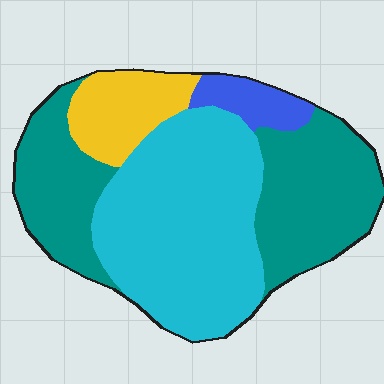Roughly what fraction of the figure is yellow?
Yellow covers 12% of the figure.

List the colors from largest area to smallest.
From largest to smallest: cyan, teal, yellow, blue.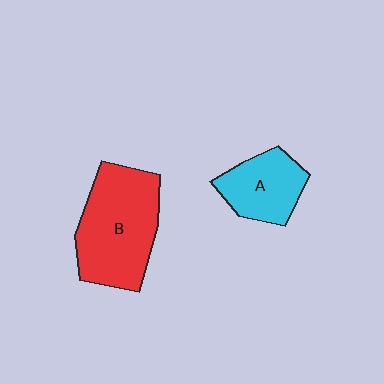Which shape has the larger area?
Shape B (red).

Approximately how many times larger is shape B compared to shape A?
Approximately 1.8 times.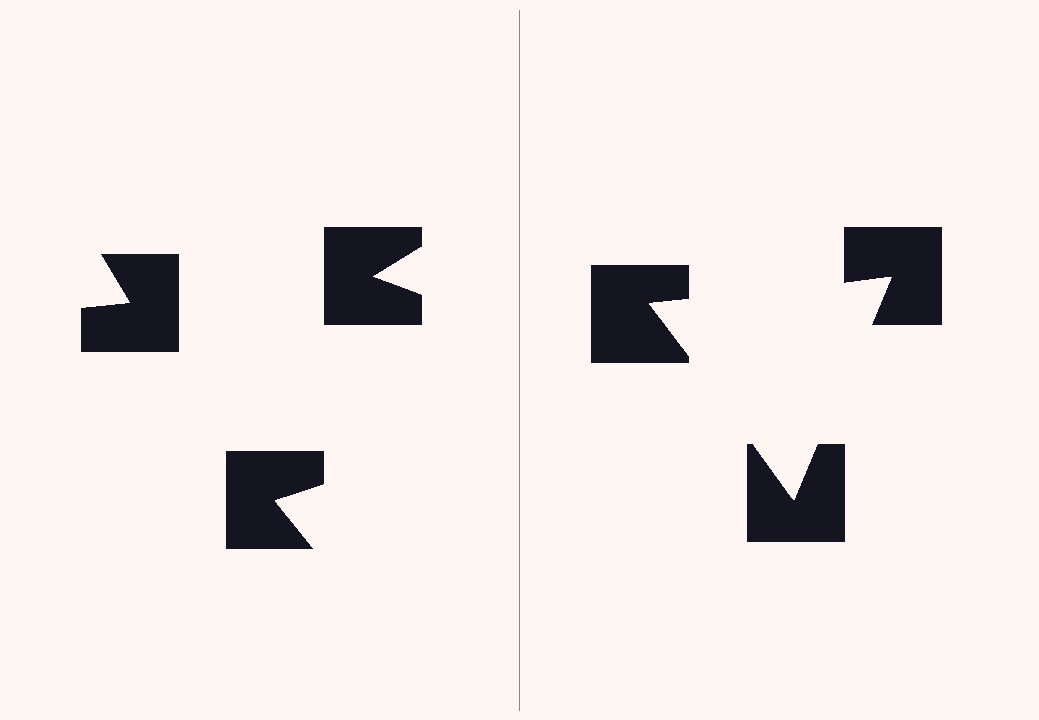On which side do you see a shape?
An illusory triangle appears on the right side. On the left side the wedge cuts are rotated, so no coherent shape forms.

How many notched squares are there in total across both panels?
6 — 3 on each side.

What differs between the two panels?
The notched squares are positioned identically on both sides; only the wedge orientations differ. On the right they align to a triangle; on the left they are misaligned.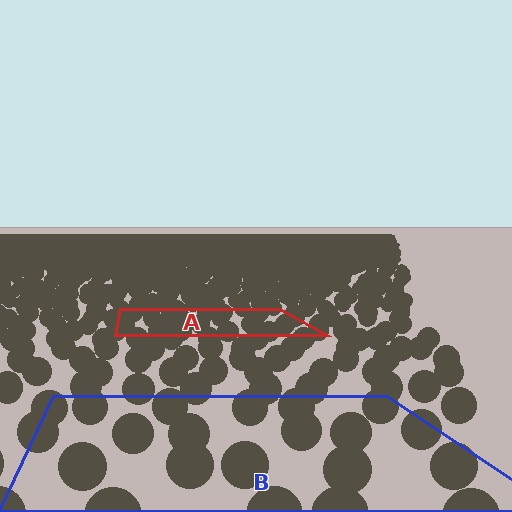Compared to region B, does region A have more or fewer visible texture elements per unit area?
Region A has more texture elements per unit area — they are packed more densely because it is farther away.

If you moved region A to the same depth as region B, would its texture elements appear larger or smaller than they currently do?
They would appear larger. At a closer depth, the same texture elements are projected at a bigger on-screen size.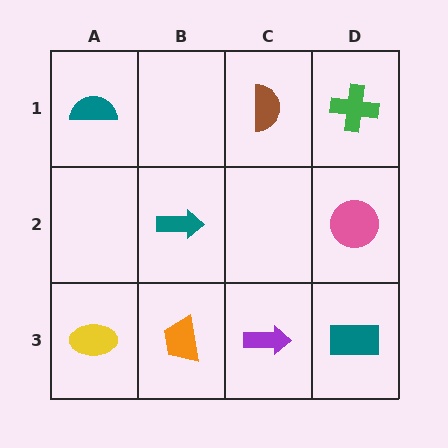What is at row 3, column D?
A teal rectangle.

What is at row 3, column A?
A yellow ellipse.